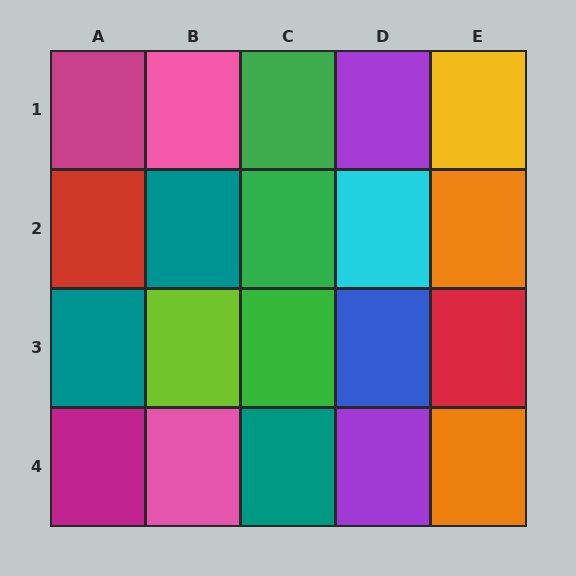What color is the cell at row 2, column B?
Teal.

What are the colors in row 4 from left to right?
Magenta, pink, teal, purple, orange.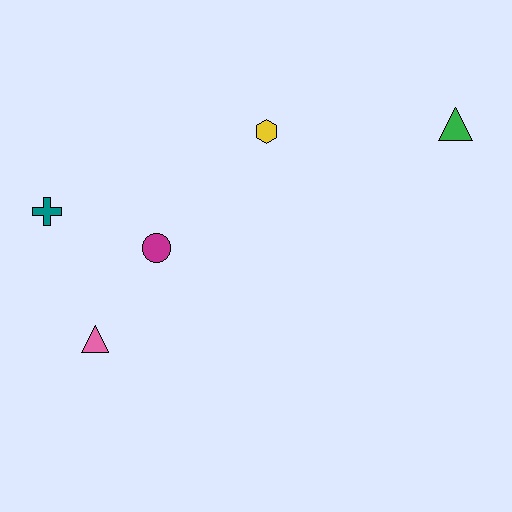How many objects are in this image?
There are 5 objects.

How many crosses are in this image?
There is 1 cross.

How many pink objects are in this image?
There is 1 pink object.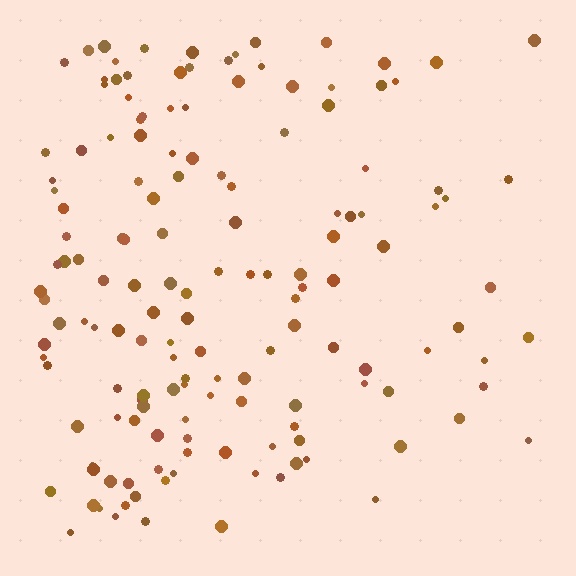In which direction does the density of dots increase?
From right to left, with the left side densest.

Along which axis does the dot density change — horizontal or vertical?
Horizontal.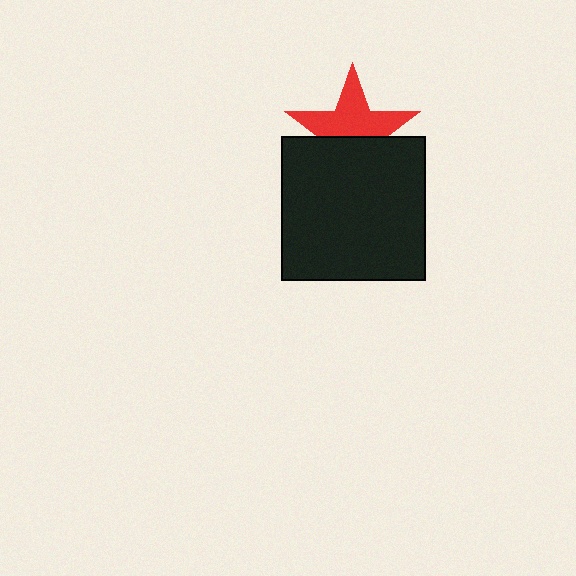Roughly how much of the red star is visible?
About half of it is visible (roughly 56%).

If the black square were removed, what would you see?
You would see the complete red star.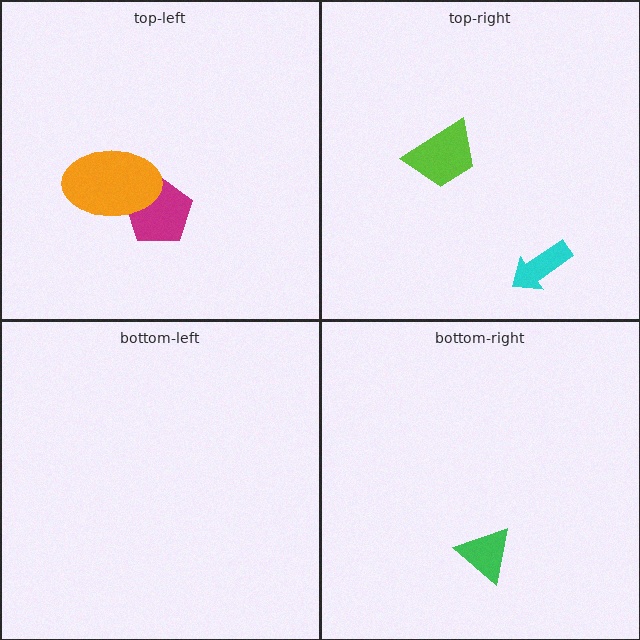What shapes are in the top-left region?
The magenta pentagon, the orange ellipse.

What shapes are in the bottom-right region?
The green triangle.